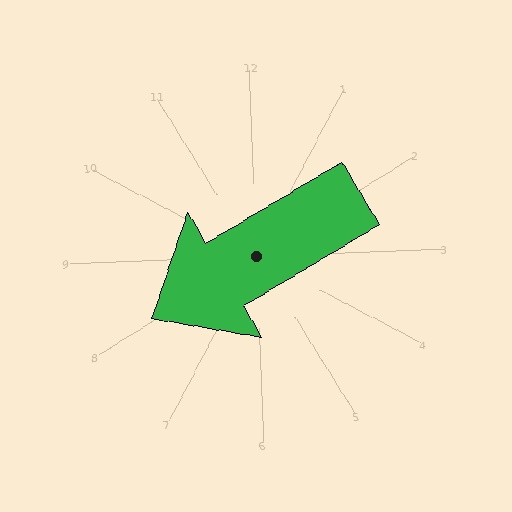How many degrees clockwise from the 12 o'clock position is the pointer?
Approximately 241 degrees.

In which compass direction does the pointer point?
Southwest.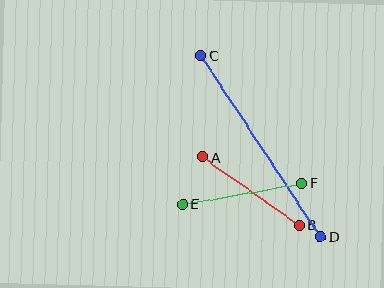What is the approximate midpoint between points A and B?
The midpoint is at approximately (251, 191) pixels.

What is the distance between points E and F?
The distance is approximately 121 pixels.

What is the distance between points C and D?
The distance is approximately 217 pixels.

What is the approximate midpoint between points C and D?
The midpoint is at approximately (261, 146) pixels.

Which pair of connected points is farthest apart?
Points C and D are farthest apart.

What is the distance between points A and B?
The distance is approximately 119 pixels.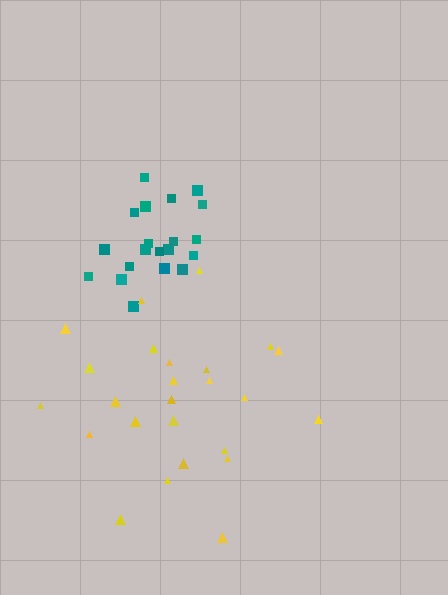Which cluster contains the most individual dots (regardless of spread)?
Yellow (25).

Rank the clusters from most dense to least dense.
teal, yellow.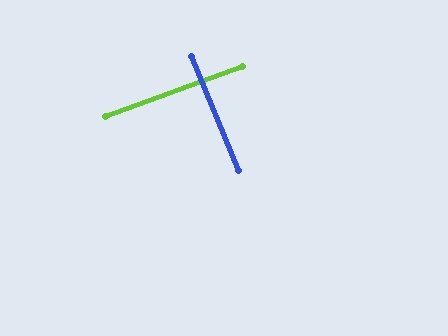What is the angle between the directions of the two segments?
Approximately 88 degrees.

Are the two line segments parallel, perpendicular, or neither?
Perpendicular — they meet at approximately 88°.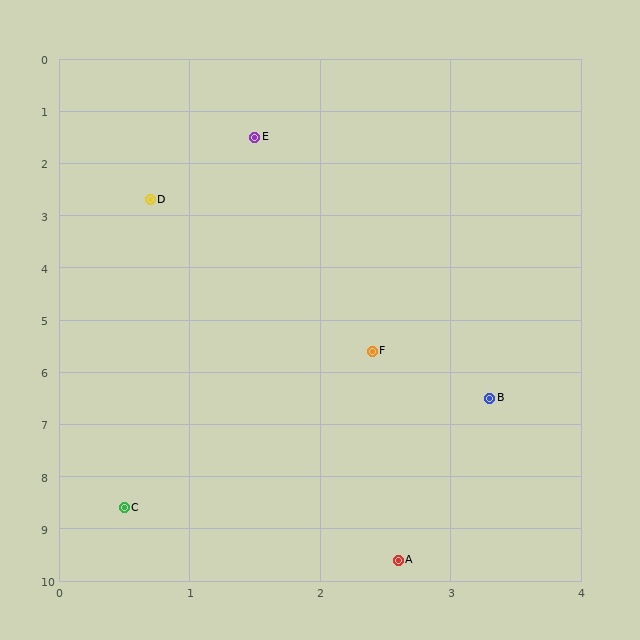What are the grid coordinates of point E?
Point E is at approximately (1.5, 1.5).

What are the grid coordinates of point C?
Point C is at approximately (0.5, 8.6).